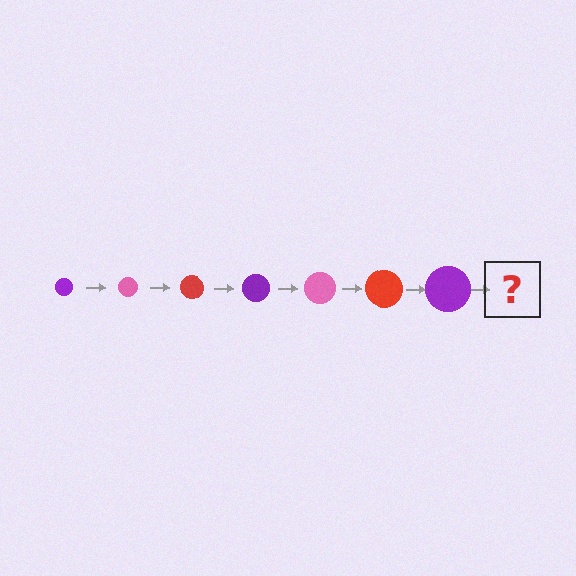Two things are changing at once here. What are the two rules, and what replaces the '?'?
The two rules are that the circle grows larger each step and the color cycles through purple, pink, and red. The '?' should be a pink circle, larger than the previous one.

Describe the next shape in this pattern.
It should be a pink circle, larger than the previous one.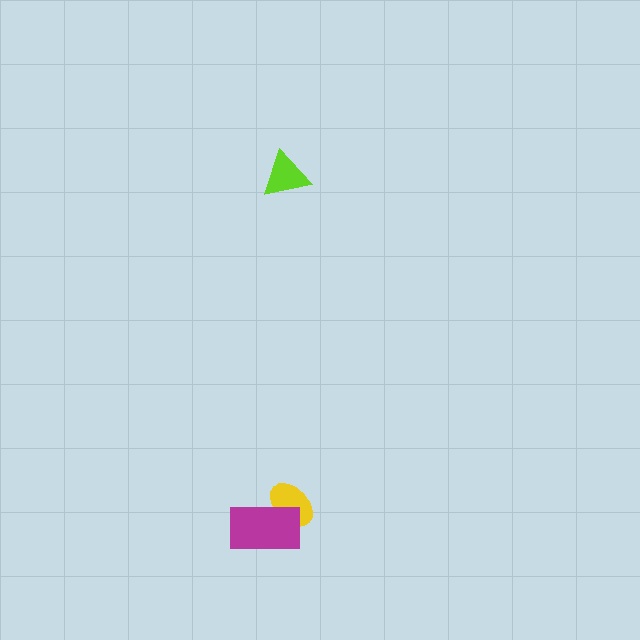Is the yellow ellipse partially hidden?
Yes, it is partially covered by another shape.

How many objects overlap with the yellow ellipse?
1 object overlaps with the yellow ellipse.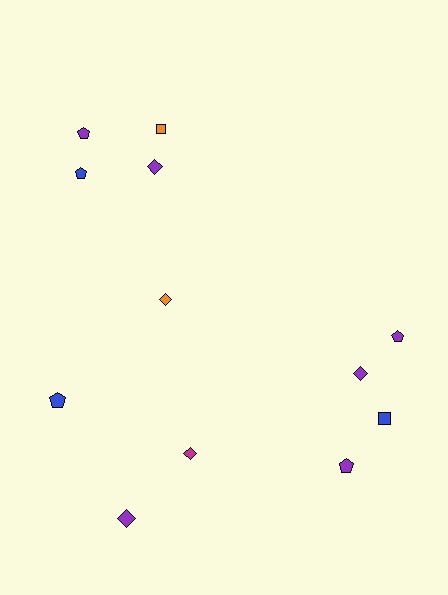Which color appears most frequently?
Purple, with 6 objects.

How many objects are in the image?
There are 12 objects.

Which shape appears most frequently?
Diamond, with 5 objects.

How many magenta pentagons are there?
There are no magenta pentagons.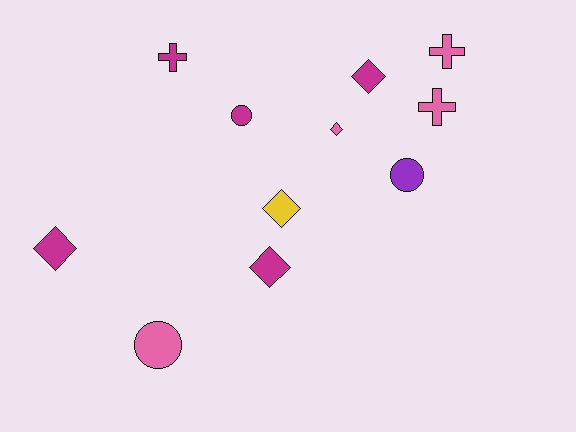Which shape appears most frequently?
Diamond, with 5 objects.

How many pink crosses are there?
There are 2 pink crosses.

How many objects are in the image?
There are 11 objects.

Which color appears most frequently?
Magenta, with 5 objects.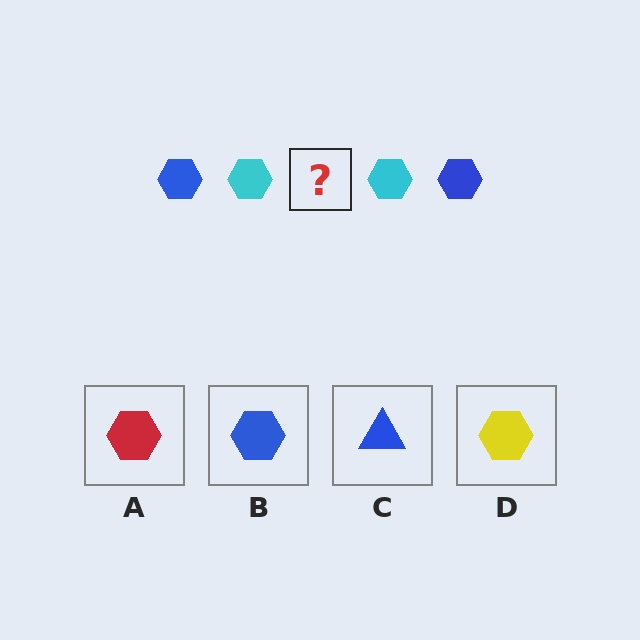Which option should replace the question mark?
Option B.